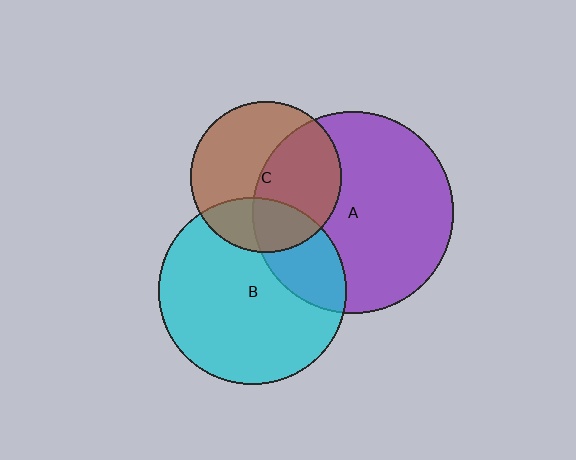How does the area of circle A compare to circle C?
Approximately 1.8 times.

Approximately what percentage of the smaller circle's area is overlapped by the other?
Approximately 50%.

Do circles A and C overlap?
Yes.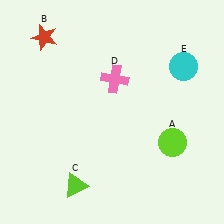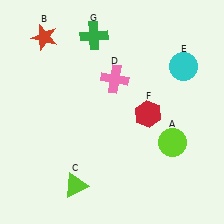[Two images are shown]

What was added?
A red hexagon (F), a green cross (G) were added in Image 2.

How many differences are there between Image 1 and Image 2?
There are 2 differences between the two images.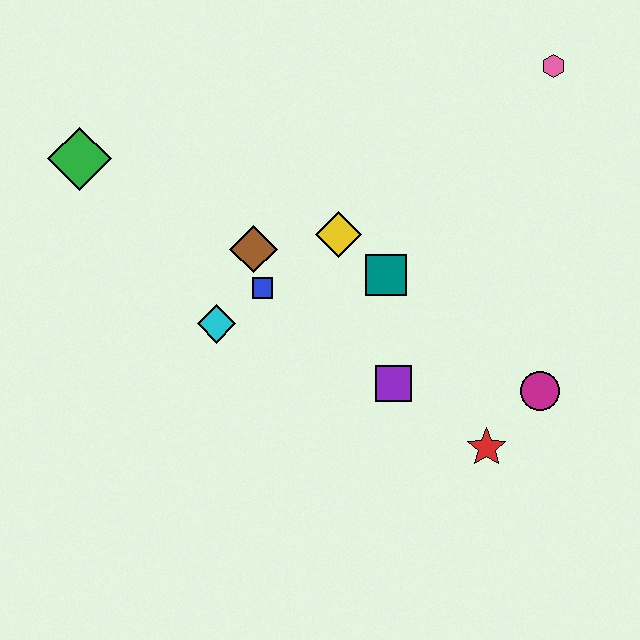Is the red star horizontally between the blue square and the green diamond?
No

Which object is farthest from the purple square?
The green diamond is farthest from the purple square.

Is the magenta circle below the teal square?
Yes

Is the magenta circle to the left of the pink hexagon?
Yes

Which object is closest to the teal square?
The yellow diamond is closest to the teal square.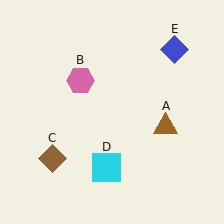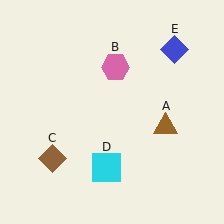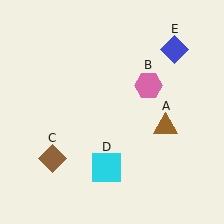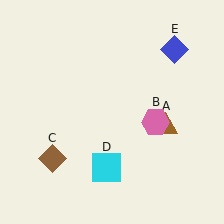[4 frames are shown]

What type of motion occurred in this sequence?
The pink hexagon (object B) rotated clockwise around the center of the scene.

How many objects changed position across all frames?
1 object changed position: pink hexagon (object B).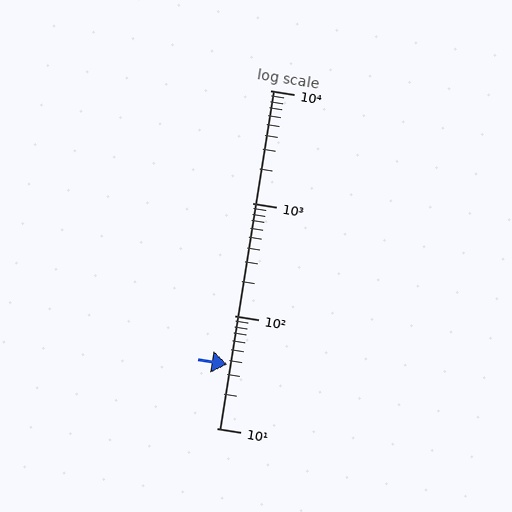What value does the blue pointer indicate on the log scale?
The pointer indicates approximately 37.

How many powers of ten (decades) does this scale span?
The scale spans 3 decades, from 10 to 10000.